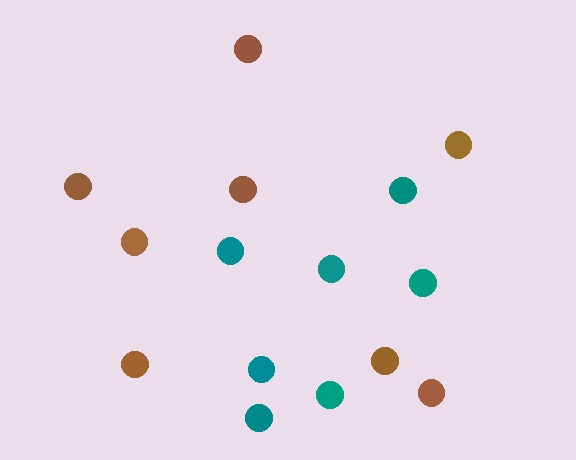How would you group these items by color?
There are 2 groups: one group of brown circles (8) and one group of teal circles (7).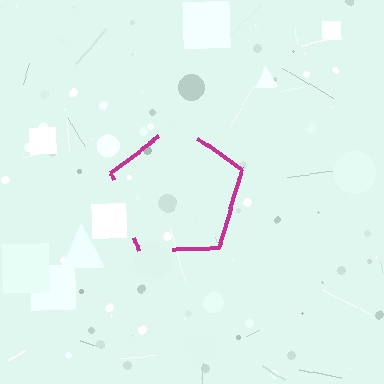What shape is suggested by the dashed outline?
The dashed outline suggests a pentagon.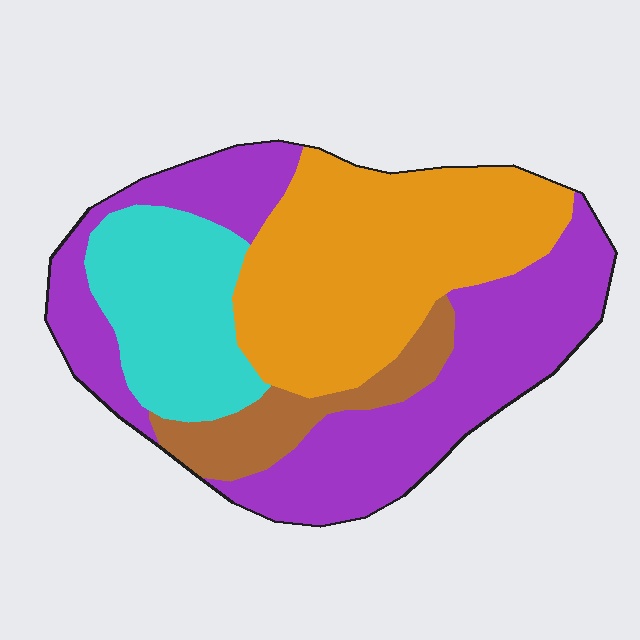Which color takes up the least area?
Brown, at roughly 10%.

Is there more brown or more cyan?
Cyan.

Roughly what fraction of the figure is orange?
Orange takes up about one third (1/3) of the figure.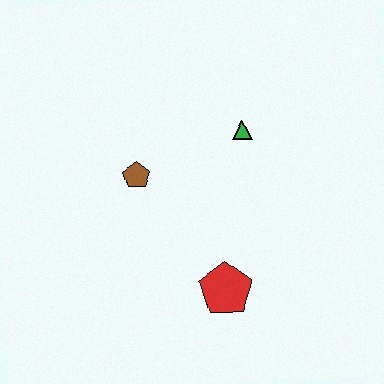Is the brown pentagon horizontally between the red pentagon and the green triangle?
No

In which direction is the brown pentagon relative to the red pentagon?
The brown pentagon is above the red pentagon.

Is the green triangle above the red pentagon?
Yes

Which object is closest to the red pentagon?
The brown pentagon is closest to the red pentagon.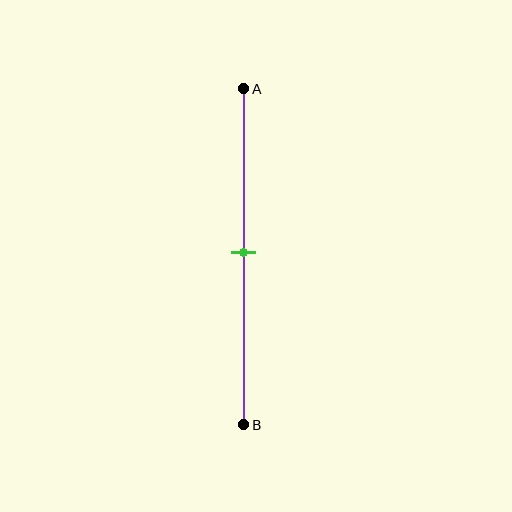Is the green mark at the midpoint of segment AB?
Yes, the mark is approximately at the midpoint.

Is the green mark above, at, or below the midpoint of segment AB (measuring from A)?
The green mark is approximately at the midpoint of segment AB.